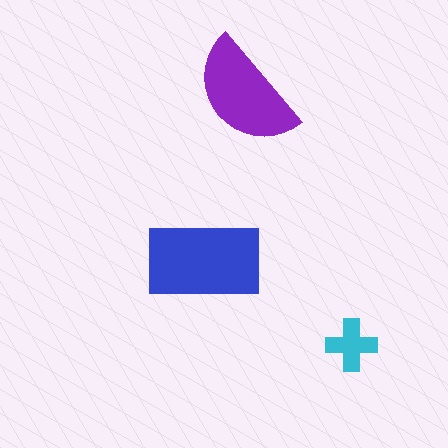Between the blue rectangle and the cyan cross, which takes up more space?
The blue rectangle.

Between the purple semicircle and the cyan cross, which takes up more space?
The purple semicircle.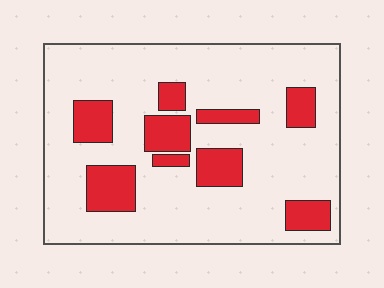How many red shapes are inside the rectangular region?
9.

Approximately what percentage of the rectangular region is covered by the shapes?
Approximately 20%.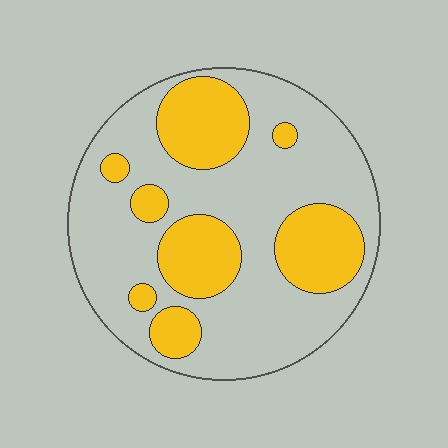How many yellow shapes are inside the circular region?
8.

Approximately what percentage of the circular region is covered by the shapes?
Approximately 30%.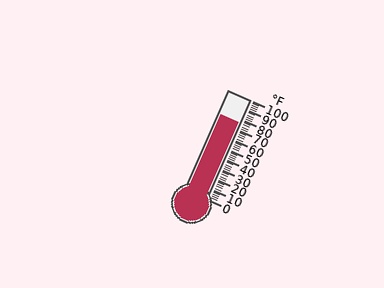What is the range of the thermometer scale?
The thermometer scale ranges from 0°F to 100°F.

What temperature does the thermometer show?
The thermometer shows approximately 76°F.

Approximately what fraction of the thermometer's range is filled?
The thermometer is filled to approximately 75% of its range.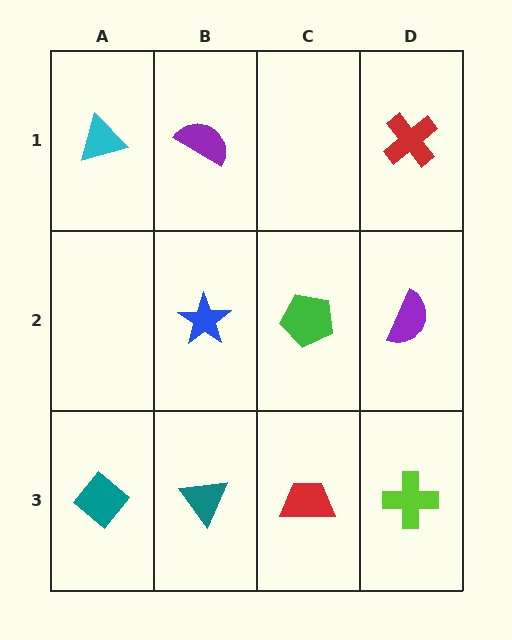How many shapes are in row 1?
3 shapes.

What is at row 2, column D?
A purple semicircle.